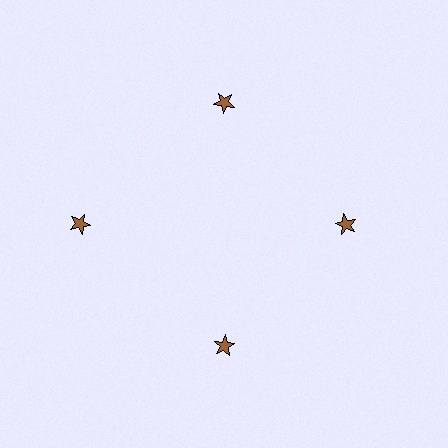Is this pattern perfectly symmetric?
No. The 4 brown stars are arranged in a ring, but one element near the 9 o'clock position is pushed outward from the center, breaking the 4-fold rotational symmetry.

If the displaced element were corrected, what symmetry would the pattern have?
It would have 4-fold rotational symmetry — the pattern would map onto itself every 90 degrees.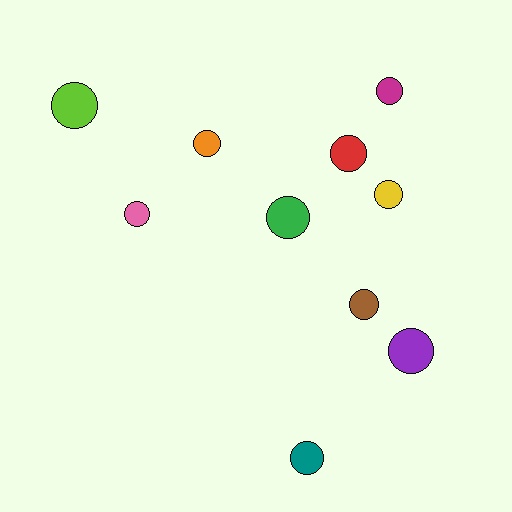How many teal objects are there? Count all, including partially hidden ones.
There is 1 teal object.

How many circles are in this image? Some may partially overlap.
There are 10 circles.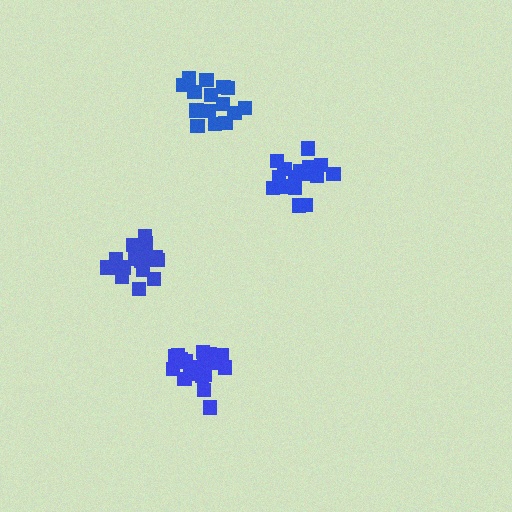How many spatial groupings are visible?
There are 4 spatial groupings.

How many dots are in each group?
Group 1: 19 dots, Group 2: 19 dots, Group 3: 15 dots, Group 4: 16 dots (69 total).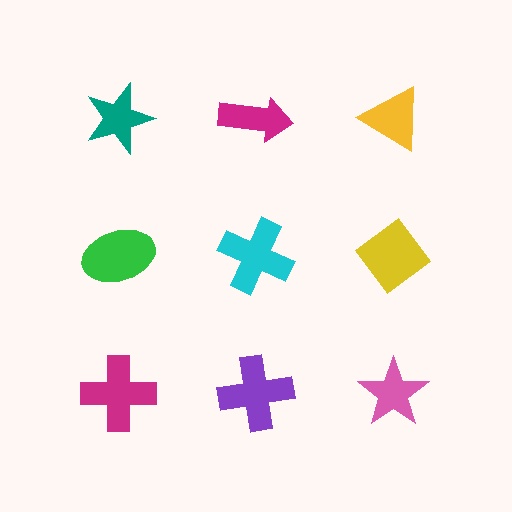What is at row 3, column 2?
A purple cross.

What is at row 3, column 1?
A magenta cross.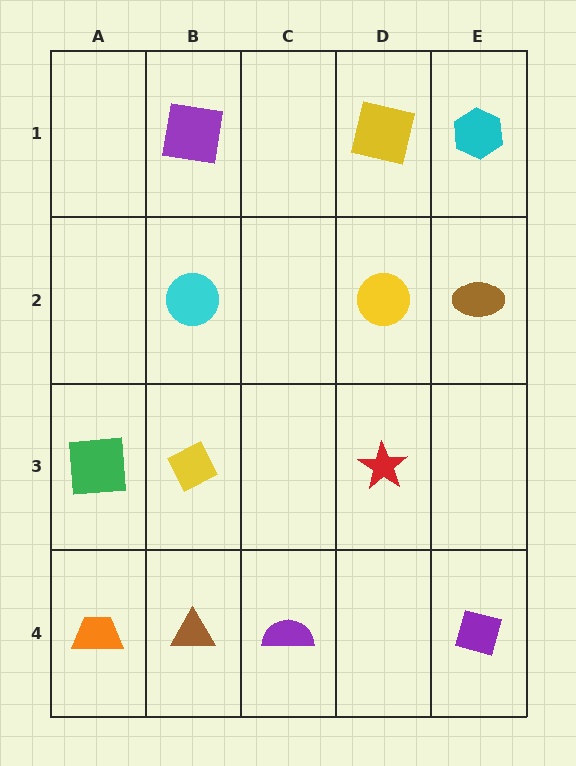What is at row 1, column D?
A yellow square.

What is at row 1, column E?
A cyan hexagon.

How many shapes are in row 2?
3 shapes.